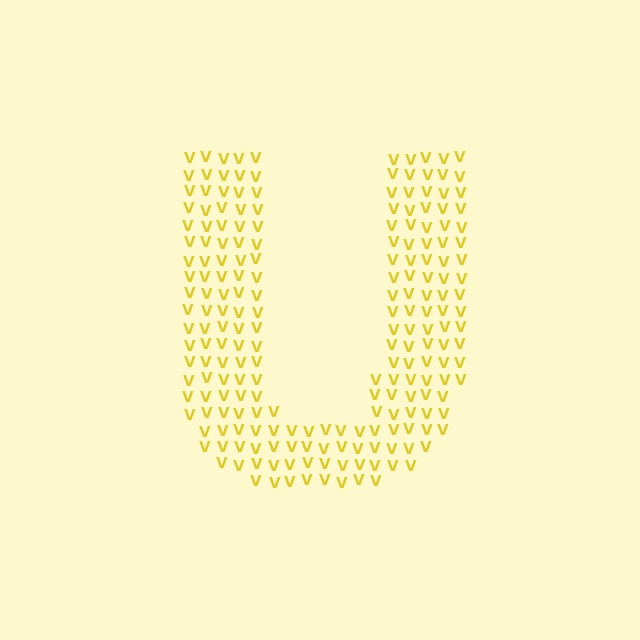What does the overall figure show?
The overall figure shows the letter U.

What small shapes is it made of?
It is made of small letter V's.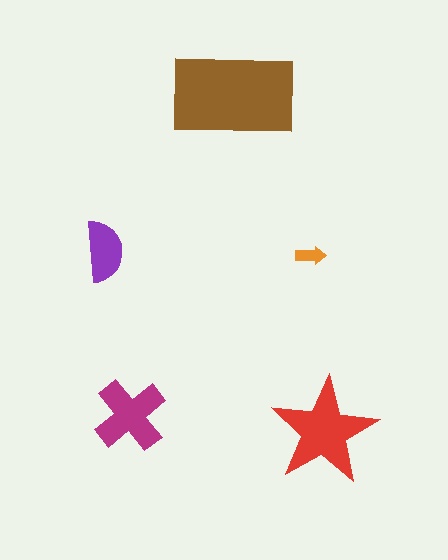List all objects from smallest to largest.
The orange arrow, the purple semicircle, the magenta cross, the red star, the brown rectangle.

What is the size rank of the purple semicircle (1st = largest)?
4th.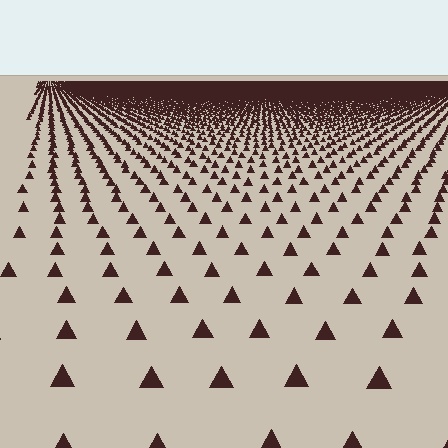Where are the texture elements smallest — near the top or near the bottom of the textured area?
Near the top.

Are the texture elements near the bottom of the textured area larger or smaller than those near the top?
Larger. Near the bottom, elements are closer to the viewer and appear at a bigger on-screen size.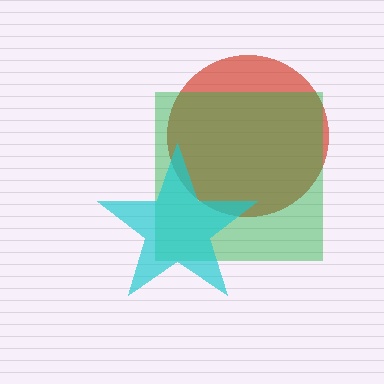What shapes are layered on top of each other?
The layered shapes are: a red circle, a green square, a cyan star.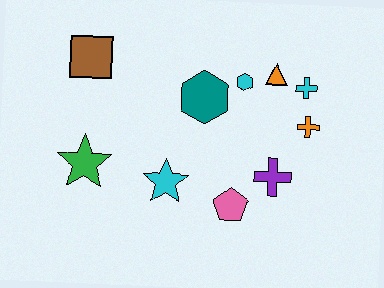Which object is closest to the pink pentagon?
The purple cross is closest to the pink pentagon.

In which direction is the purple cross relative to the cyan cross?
The purple cross is below the cyan cross.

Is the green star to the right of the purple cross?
No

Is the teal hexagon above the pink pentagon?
Yes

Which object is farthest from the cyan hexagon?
The green star is farthest from the cyan hexagon.